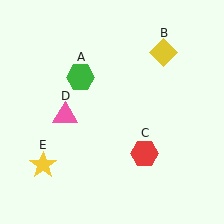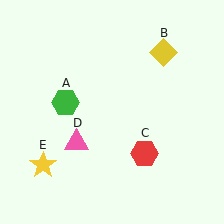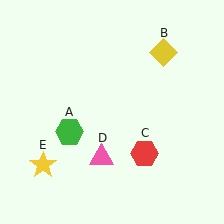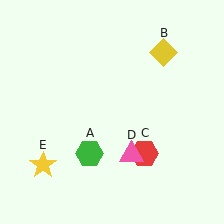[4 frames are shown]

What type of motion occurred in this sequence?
The green hexagon (object A), pink triangle (object D) rotated counterclockwise around the center of the scene.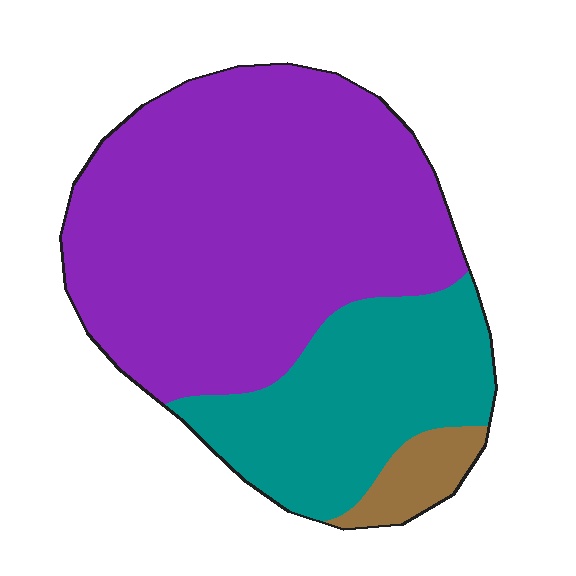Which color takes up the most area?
Purple, at roughly 65%.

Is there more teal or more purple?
Purple.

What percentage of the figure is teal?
Teal covers roughly 30% of the figure.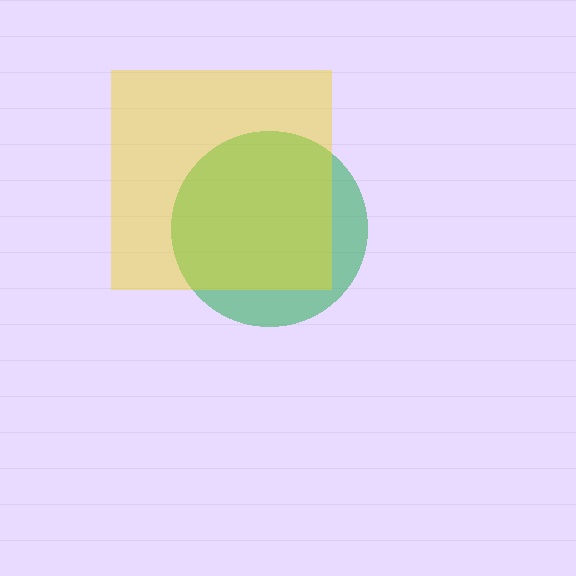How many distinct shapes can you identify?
There are 2 distinct shapes: a green circle, a yellow square.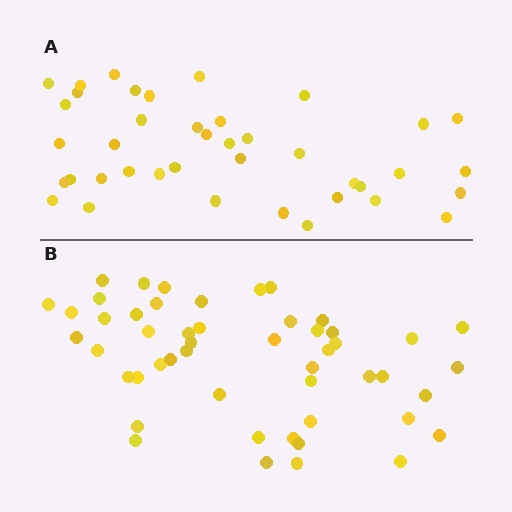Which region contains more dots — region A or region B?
Region B (the bottom region) has more dots.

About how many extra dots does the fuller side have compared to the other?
Region B has roughly 10 or so more dots than region A.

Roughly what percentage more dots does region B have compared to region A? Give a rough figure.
About 25% more.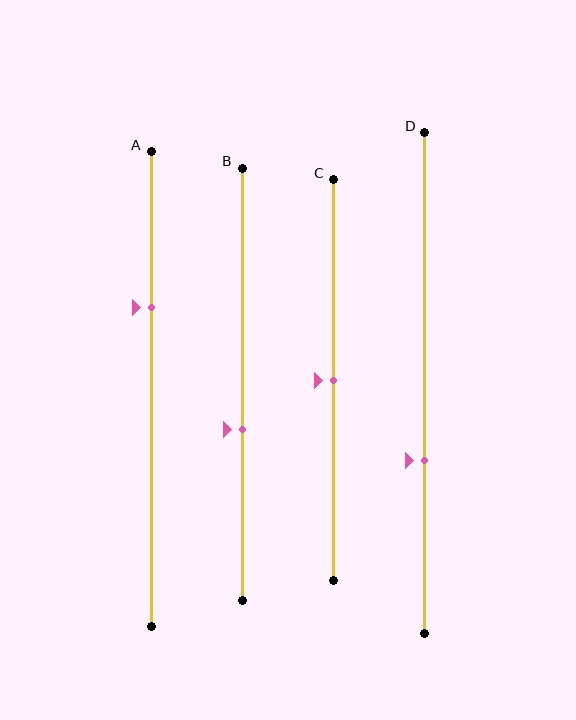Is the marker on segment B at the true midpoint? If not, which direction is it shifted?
No, the marker on segment B is shifted downward by about 11% of the segment length.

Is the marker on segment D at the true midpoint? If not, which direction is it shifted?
No, the marker on segment D is shifted downward by about 15% of the segment length.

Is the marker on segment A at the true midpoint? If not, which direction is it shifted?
No, the marker on segment A is shifted upward by about 17% of the segment length.